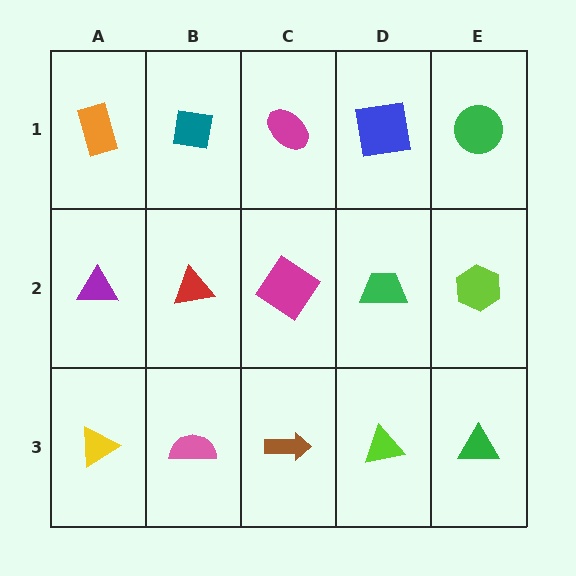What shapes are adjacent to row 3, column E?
A lime hexagon (row 2, column E), a lime triangle (row 3, column D).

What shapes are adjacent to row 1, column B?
A red triangle (row 2, column B), an orange rectangle (row 1, column A), a magenta ellipse (row 1, column C).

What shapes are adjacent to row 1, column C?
A magenta diamond (row 2, column C), a teal square (row 1, column B), a blue square (row 1, column D).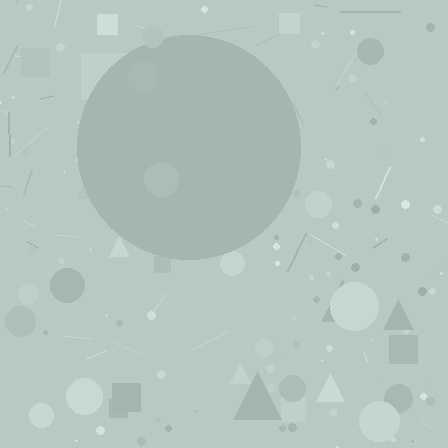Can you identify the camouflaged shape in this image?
The camouflaged shape is a circle.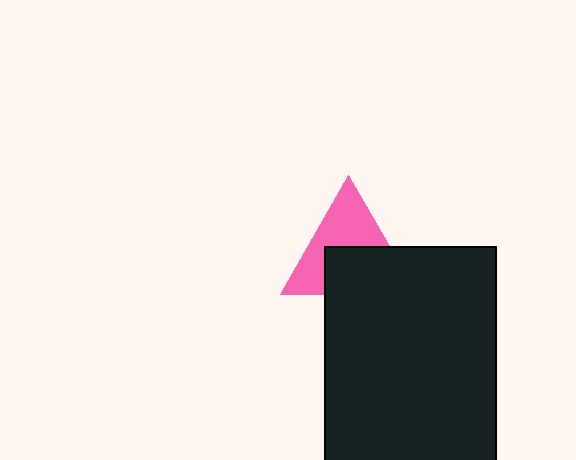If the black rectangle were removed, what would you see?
You would see the complete pink triangle.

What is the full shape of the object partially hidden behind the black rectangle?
The partially hidden object is a pink triangle.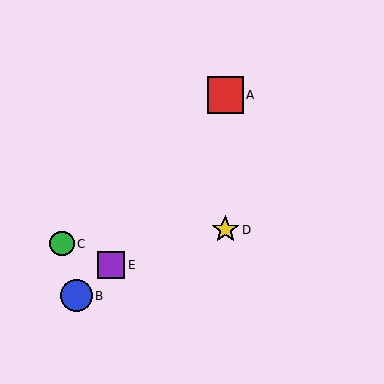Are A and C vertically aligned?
No, A is at x≈225 and C is at x≈62.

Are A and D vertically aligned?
Yes, both are at x≈225.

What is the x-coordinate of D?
Object D is at x≈225.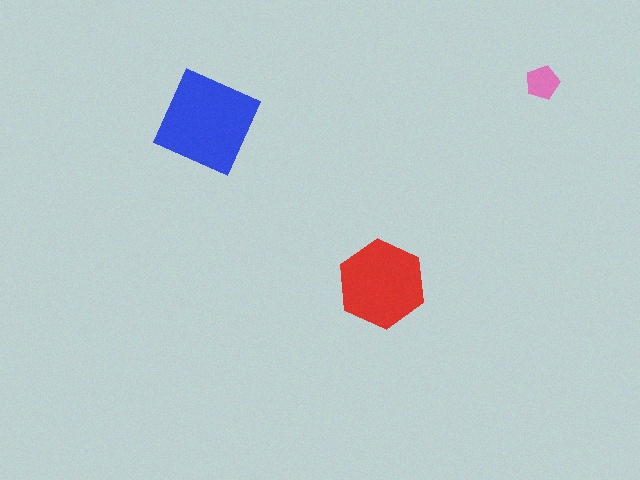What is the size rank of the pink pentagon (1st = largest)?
3rd.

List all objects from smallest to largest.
The pink pentagon, the red hexagon, the blue diamond.